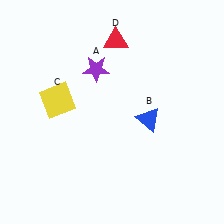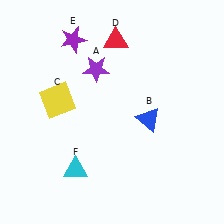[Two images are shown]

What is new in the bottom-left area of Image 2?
A cyan triangle (F) was added in the bottom-left area of Image 2.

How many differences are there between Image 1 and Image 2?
There are 2 differences between the two images.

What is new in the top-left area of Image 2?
A purple star (E) was added in the top-left area of Image 2.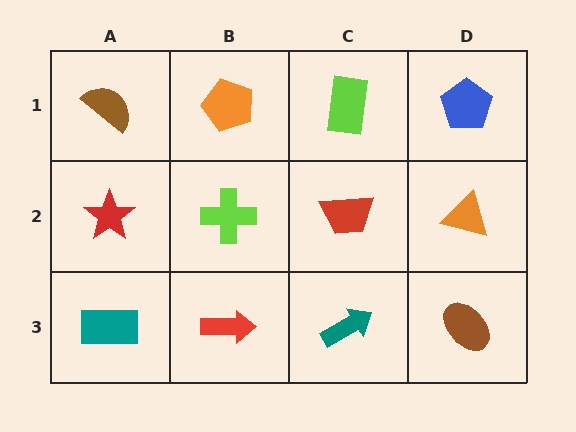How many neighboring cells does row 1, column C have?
3.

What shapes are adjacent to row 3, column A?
A red star (row 2, column A), a red arrow (row 3, column B).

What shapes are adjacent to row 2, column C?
A lime rectangle (row 1, column C), a teal arrow (row 3, column C), a lime cross (row 2, column B), an orange triangle (row 2, column D).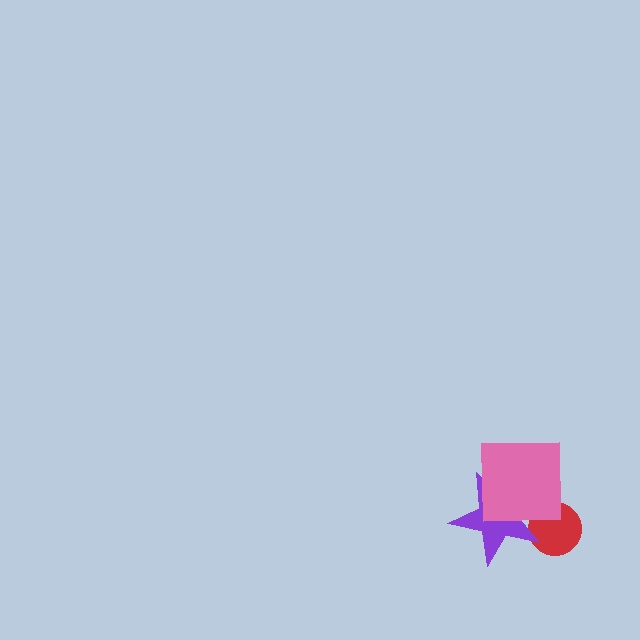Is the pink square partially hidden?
No, no other shape covers it.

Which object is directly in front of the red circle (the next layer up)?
The purple star is directly in front of the red circle.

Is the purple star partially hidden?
Yes, it is partially covered by another shape.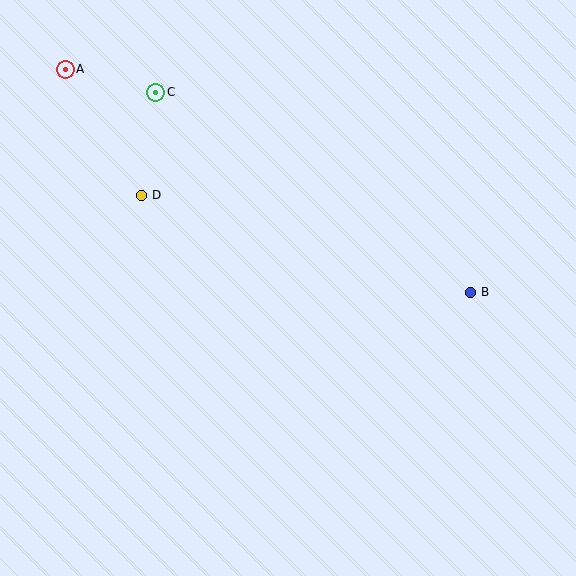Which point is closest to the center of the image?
Point D at (141, 195) is closest to the center.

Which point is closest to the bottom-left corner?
Point D is closest to the bottom-left corner.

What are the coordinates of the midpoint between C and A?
The midpoint between C and A is at (111, 81).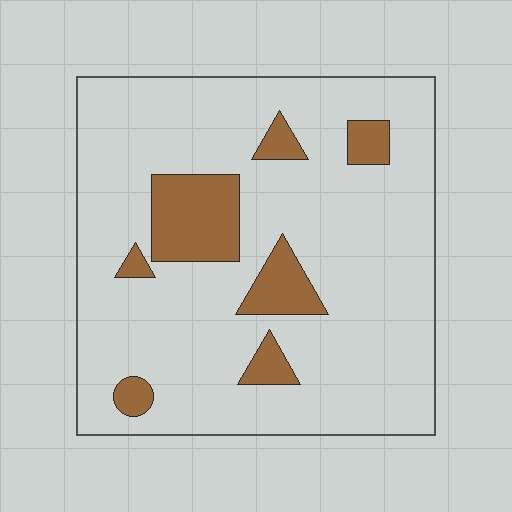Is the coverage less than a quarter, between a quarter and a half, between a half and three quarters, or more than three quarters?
Less than a quarter.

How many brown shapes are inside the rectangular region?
7.